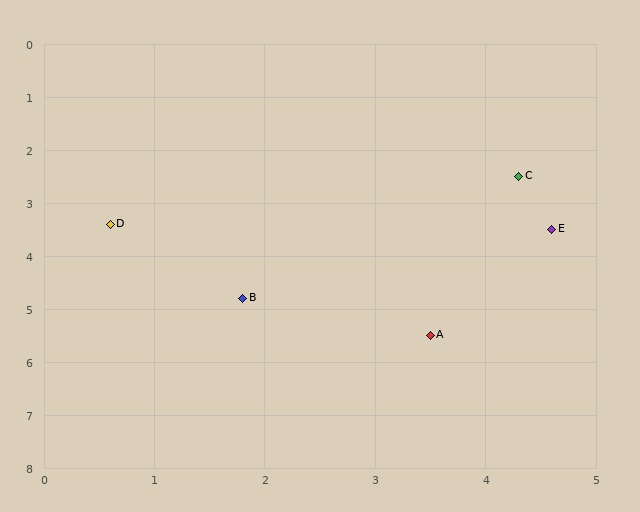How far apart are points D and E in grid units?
Points D and E are about 4.0 grid units apart.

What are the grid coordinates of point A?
Point A is at approximately (3.5, 5.5).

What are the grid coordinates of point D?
Point D is at approximately (0.6, 3.4).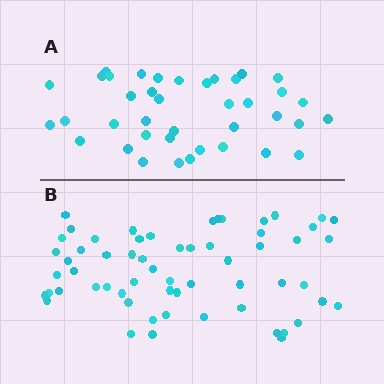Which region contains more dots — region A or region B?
Region B (the bottom region) has more dots.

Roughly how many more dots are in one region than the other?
Region B has approximately 20 more dots than region A.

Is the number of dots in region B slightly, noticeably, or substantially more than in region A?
Region B has substantially more. The ratio is roughly 1.5 to 1.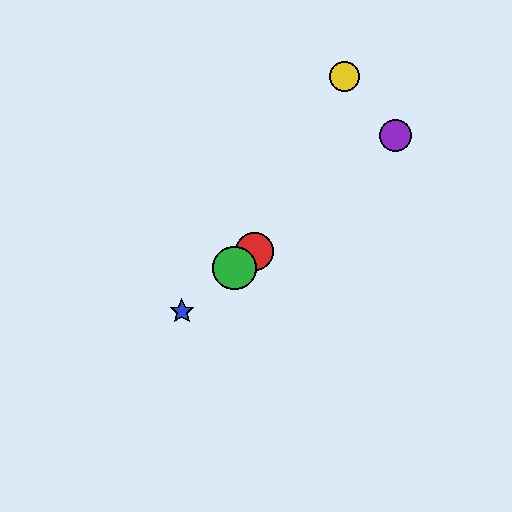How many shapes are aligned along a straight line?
4 shapes (the red circle, the blue star, the green circle, the purple circle) are aligned along a straight line.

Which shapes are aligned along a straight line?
The red circle, the blue star, the green circle, the purple circle are aligned along a straight line.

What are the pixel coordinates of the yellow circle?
The yellow circle is at (345, 76).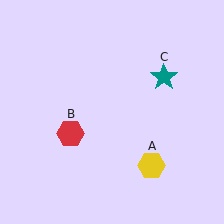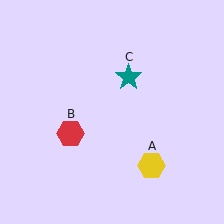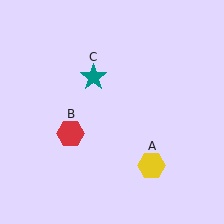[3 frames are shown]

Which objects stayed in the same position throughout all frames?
Yellow hexagon (object A) and red hexagon (object B) remained stationary.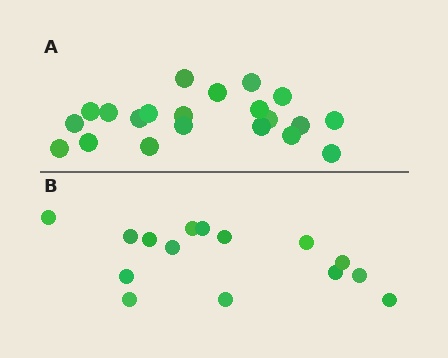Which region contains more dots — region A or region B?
Region A (the top region) has more dots.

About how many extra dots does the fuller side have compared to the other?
Region A has about 6 more dots than region B.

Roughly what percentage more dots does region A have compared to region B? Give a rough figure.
About 40% more.